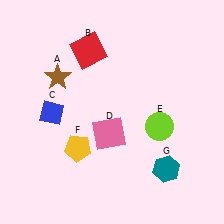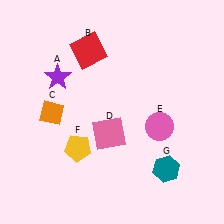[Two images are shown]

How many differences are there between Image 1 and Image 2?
There are 3 differences between the two images.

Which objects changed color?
A changed from brown to purple. C changed from blue to orange. E changed from lime to pink.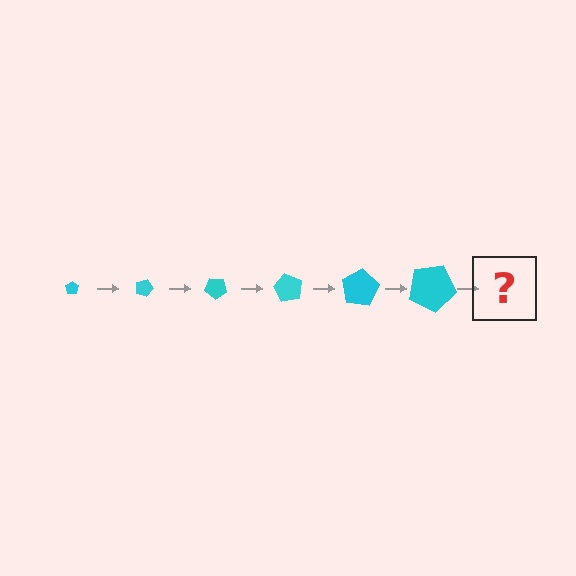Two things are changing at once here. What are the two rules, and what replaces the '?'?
The two rules are that the pentagon grows larger each step and it rotates 20 degrees each step. The '?' should be a pentagon, larger than the previous one and rotated 120 degrees from the start.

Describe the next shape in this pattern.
It should be a pentagon, larger than the previous one and rotated 120 degrees from the start.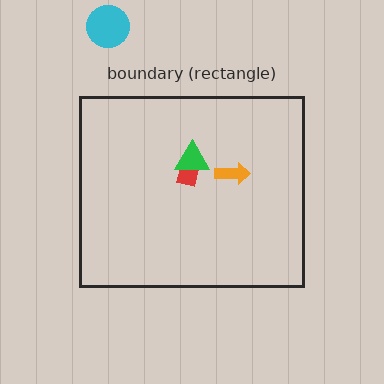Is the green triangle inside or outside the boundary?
Inside.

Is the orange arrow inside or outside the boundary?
Inside.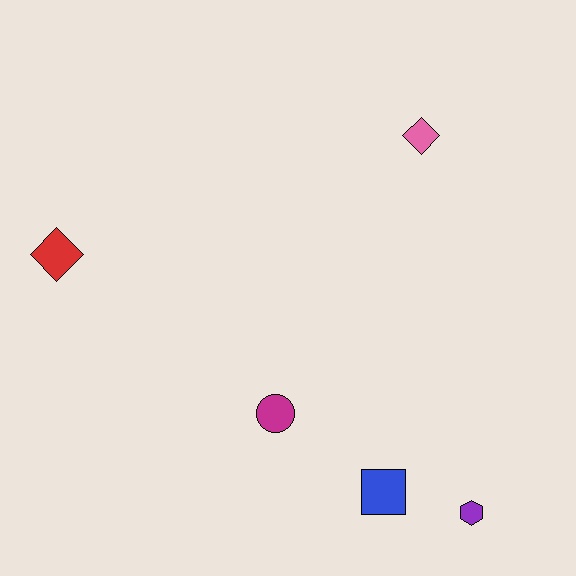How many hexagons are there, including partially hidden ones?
There is 1 hexagon.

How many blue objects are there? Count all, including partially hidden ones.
There is 1 blue object.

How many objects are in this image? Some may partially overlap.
There are 5 objects.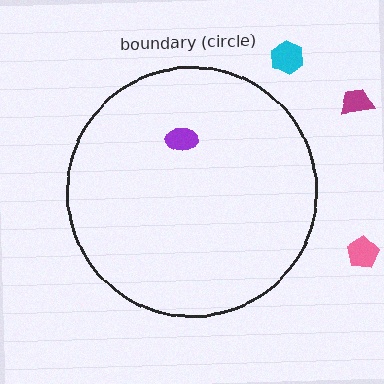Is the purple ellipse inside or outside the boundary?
Inside.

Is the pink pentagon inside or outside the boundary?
Outside.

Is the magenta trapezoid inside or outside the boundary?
Outside.